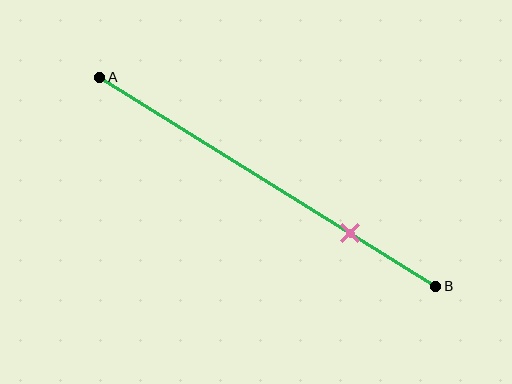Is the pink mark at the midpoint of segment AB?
No, the mark is at about 75% from A, not at the 50% midpoint.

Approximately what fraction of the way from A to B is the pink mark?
The pink mark is approximately 75% of the way from A to B.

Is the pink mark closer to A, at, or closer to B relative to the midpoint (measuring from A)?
The pink mark is closer to point B than the midpoint of segment AB.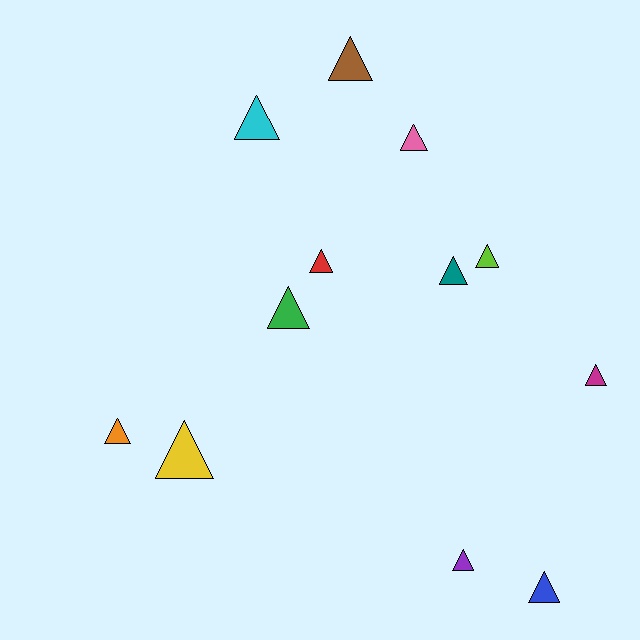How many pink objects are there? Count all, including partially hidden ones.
There is 1 pink object.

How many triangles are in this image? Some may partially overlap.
There are 12 triangles.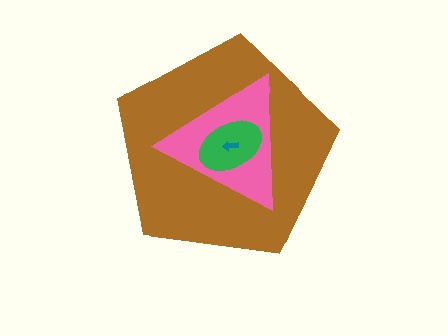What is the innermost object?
The teal arrow.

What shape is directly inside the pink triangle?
The green ellipse.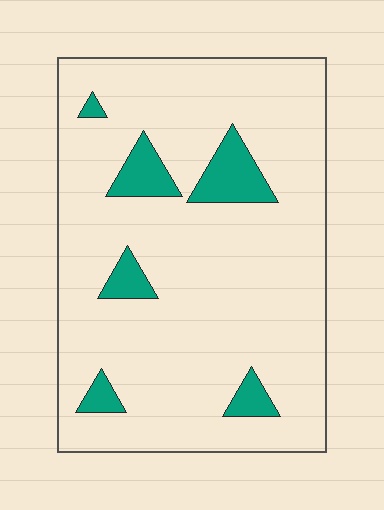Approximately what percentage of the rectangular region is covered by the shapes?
Approximately 10%.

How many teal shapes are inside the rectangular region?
6.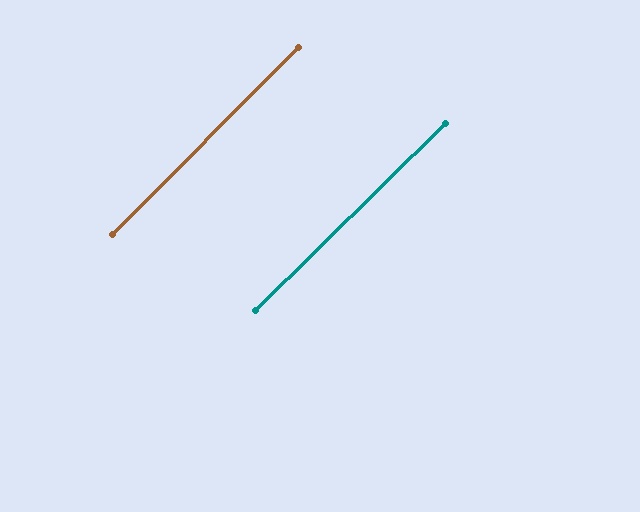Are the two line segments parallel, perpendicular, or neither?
Parallel — their directions differ by only 0.5°.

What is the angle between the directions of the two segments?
Approximately 0 degrees.